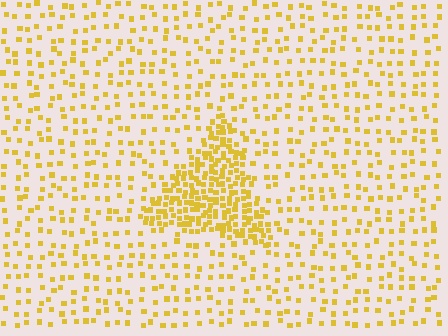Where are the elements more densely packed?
The elements are more densely packed inside the triangle boundary.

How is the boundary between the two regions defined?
The boundary is defined by a change in element density (approximately 3.1x ratio). All elements are the same color, size, and shape.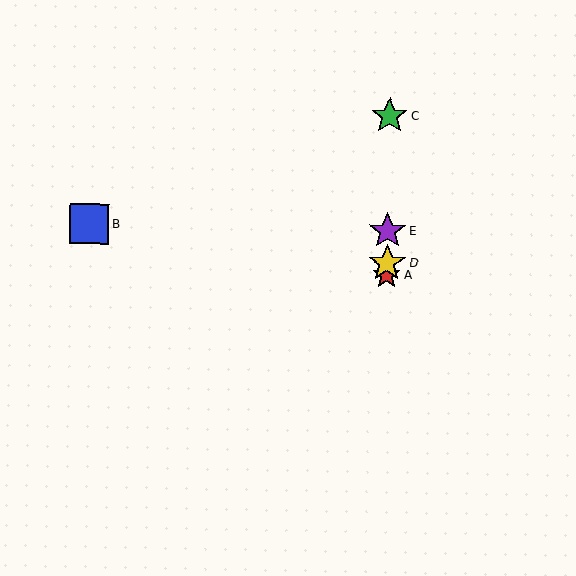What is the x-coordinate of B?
Object B is at x≈89.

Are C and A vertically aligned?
Yes, both are at x≈390.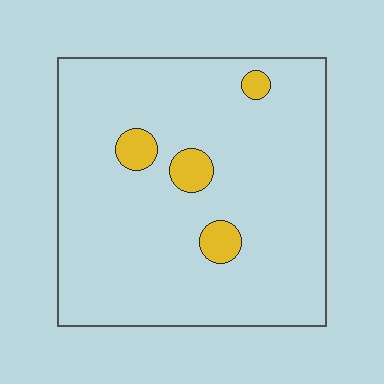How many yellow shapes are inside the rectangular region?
4.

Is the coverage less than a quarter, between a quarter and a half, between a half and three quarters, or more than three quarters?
Less than a quarter.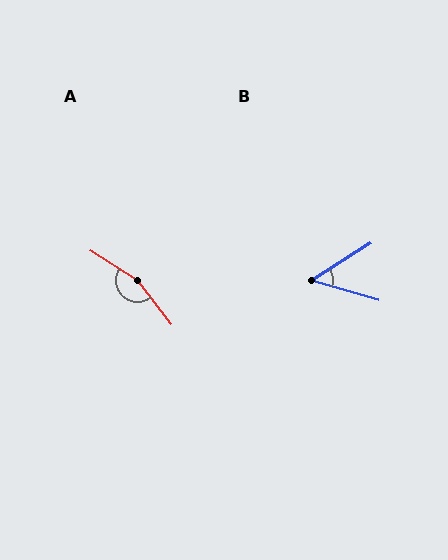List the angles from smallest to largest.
B (49°), A (159°).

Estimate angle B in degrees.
Approximately 49 degrees.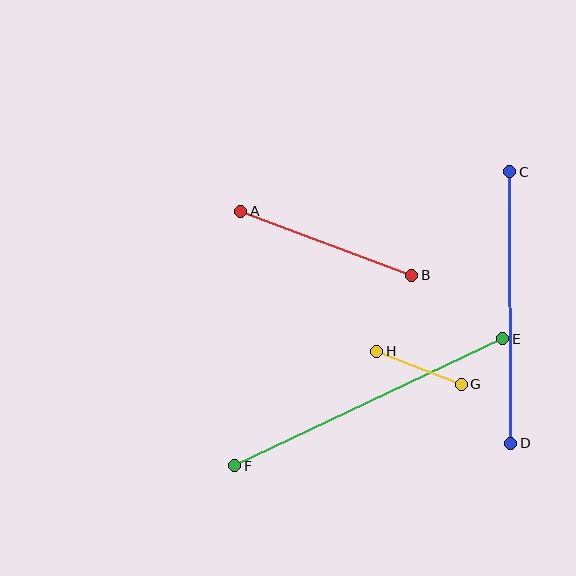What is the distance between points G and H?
The distance is approximately 91 pixels.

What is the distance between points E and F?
The distance is approximately 297 pixels.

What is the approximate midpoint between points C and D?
The midpoint is at approximately (510, 308) pixels.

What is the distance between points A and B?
The distance is approximately 183 pixels.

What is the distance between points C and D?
The distance is approximately 271 pixels.